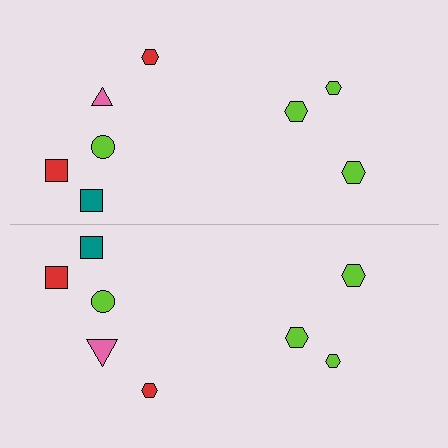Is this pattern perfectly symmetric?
No, the pattern is not perfectly symmetric. The pink triangle on the bottom side has a different size than its mirror counterpart.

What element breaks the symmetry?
The pink triangle on the bottom side has a different size than its mirror counterpart.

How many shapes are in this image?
There are 16 shapes in this image.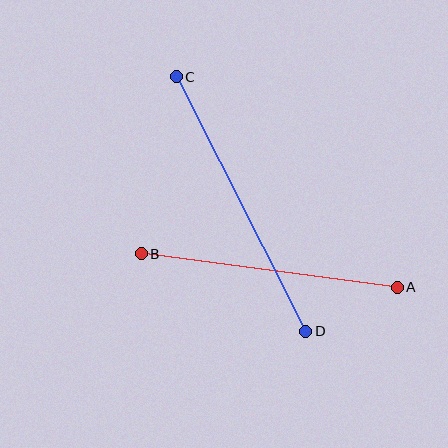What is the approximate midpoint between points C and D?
The midpoint is at approximately (241, 204) pixels.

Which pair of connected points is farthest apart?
Points C and D are farthest apart.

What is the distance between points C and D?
The distance is approximately 285 pixels.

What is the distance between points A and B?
The distance is approximately 258 pixels.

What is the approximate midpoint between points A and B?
The midpoint is at approximately (269, 271) pixels.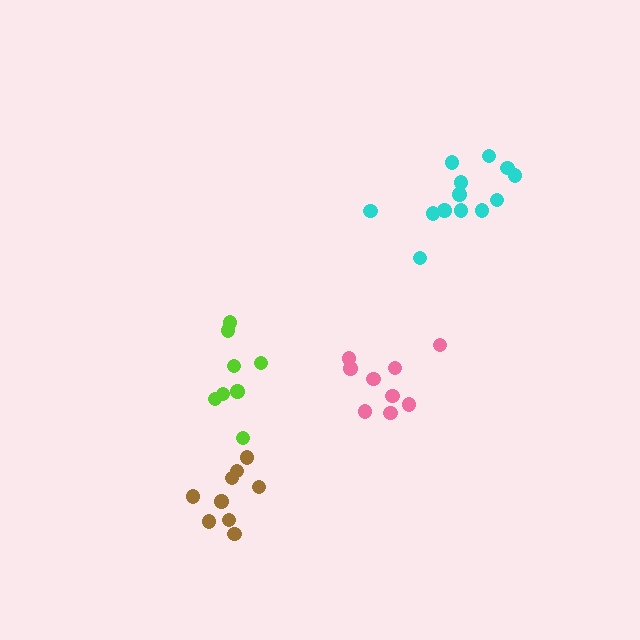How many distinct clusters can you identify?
There are 4 distinct clusters.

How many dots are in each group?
Group 1: 8 dots, Group 2: 9 dots, Group 3: 13 dots, Group 4: 9 dots (39 total).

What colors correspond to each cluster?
The clusters are colored: lime, pink, cyan, brown.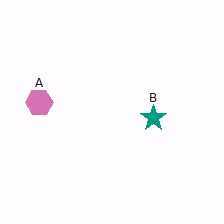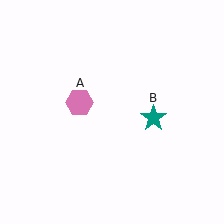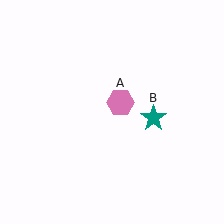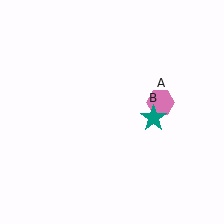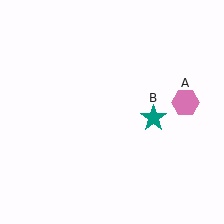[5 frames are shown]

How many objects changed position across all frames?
1 object changed position: pink hexagon (object A).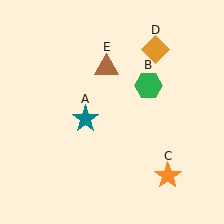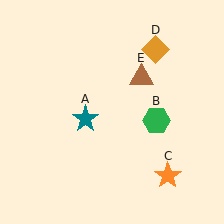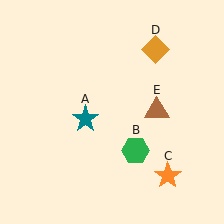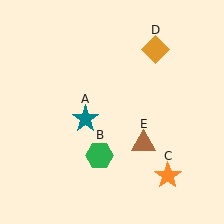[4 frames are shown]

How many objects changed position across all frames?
2 objects changed position: green hexagon (object B), brown triangle (object E).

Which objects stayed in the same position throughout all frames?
Teal star (object A) and orange star (object C) and orange diamond (object D) remained stationary.